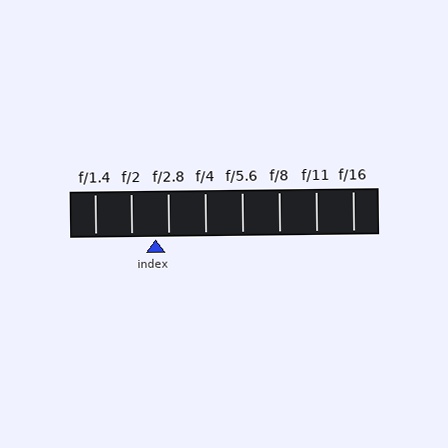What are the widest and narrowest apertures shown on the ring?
The widest aperture shown is f/1.4 and the narrowest is f/16.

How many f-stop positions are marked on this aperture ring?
There are 8 f-stop positions marked.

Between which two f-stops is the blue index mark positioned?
The index mark is between f/2 and f/2.8.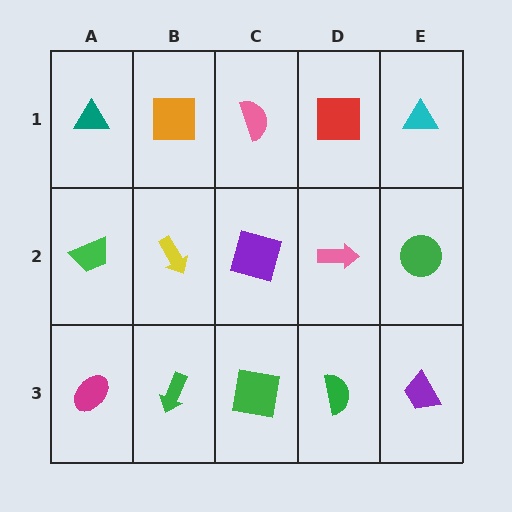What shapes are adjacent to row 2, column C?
A pink semicircle (row 1, column C), a green square (row 3, column C), a yellow arrow (row 2, column B), a pink arrow (row 2, column D).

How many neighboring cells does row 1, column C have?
3.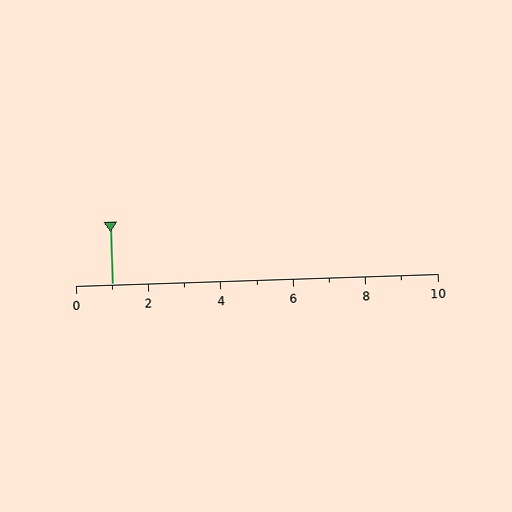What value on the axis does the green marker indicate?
The marker indicates approximately 1.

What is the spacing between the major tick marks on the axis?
The major ticks are spaced 2 apart.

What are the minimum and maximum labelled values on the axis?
The axis runs from 0 to 10.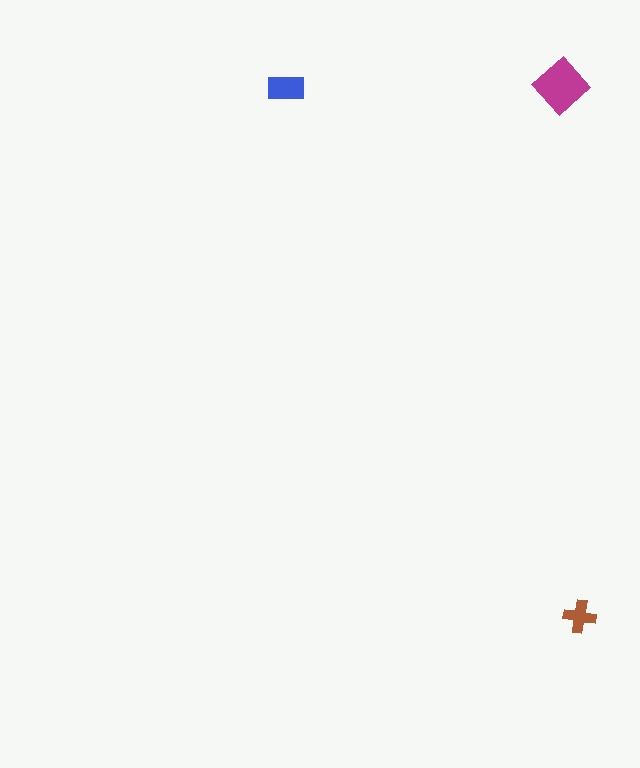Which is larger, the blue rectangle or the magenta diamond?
The magenta diamond.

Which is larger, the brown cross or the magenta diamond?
The magenta diamond.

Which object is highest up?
The magenta diamond is topmost.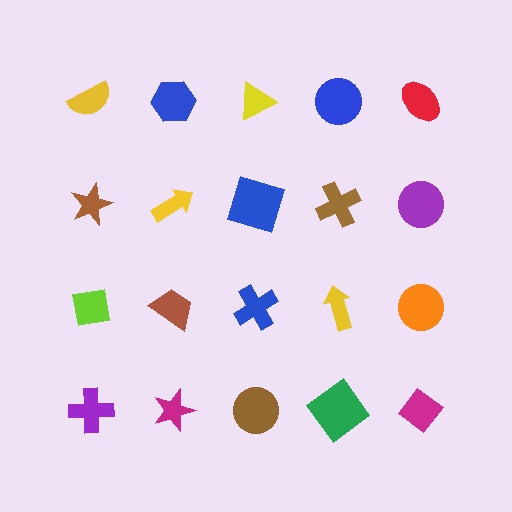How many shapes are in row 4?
5 shapes.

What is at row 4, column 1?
A purple cross.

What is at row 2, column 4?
A brown cross.